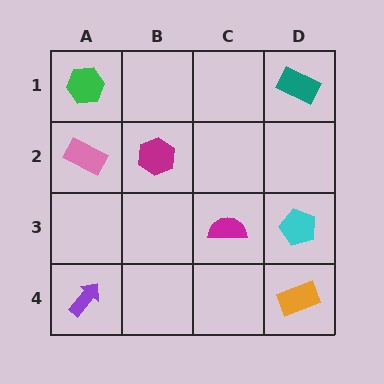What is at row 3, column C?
A magenta semicircle.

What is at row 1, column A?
A green hexagon.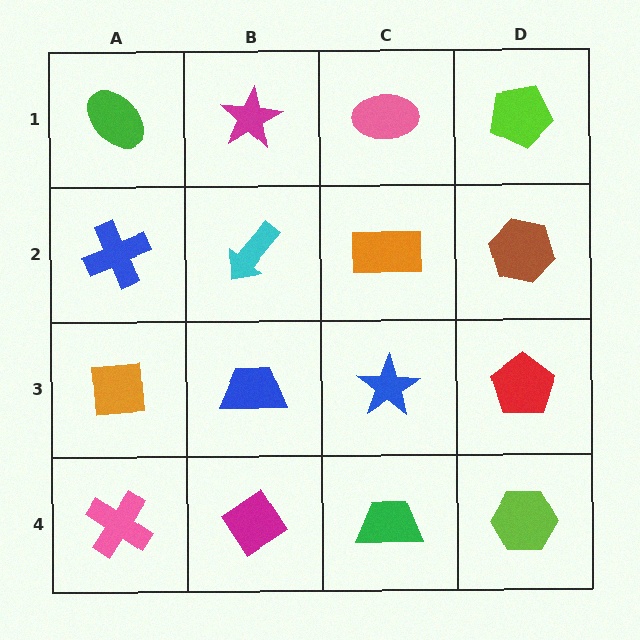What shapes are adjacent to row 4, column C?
A blue star (row 3, column C), a magenta diamond (row 4, column B), a lime hexagon (row 4, column D).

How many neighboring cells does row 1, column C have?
3.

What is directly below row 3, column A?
A pink cross.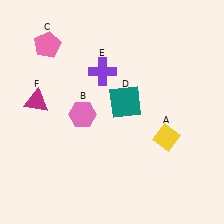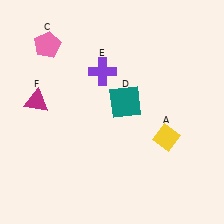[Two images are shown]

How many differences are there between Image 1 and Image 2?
There is 1 difference between the two images.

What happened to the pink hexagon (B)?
The pink hexagon (B) was removed in Image 2. It was in the bottom-left area of Image 1.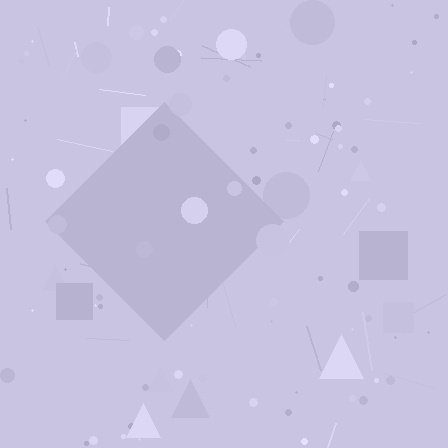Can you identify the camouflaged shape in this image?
The camouflaged shape is a diamond.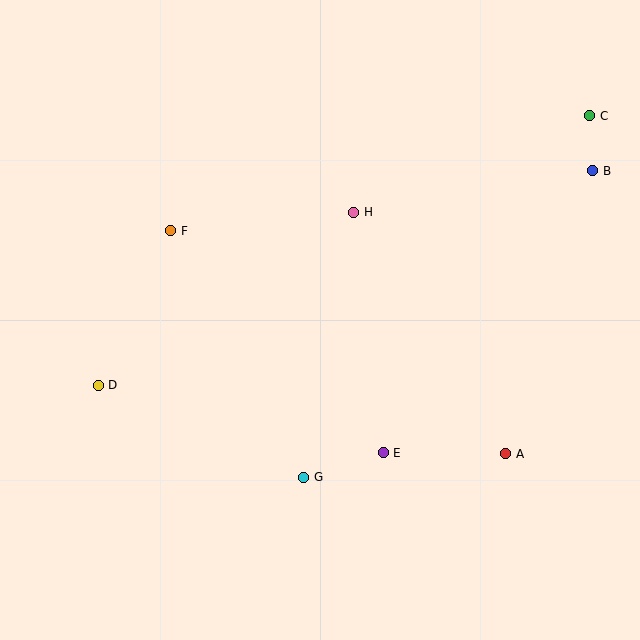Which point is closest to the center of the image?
Point H at (354, 212) is closest to the center.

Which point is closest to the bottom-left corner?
Point D is closest to the bottom-left corner.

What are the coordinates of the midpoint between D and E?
The midpoint between D and E is at (241, 419).